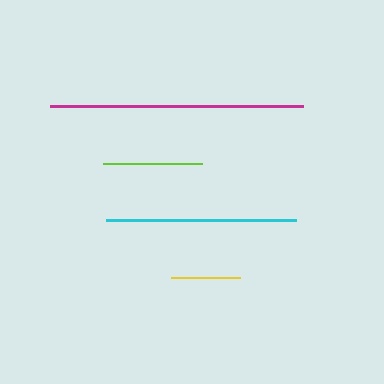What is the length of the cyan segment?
The cyan segment is approximately 190 pixels long.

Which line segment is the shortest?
The yellow line is the shortest at approximately 69 pixels.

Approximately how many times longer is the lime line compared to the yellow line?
The lime line is approximately 1.4 times the length of the yellow line.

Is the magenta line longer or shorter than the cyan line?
The magenta line is longer than the cyan line.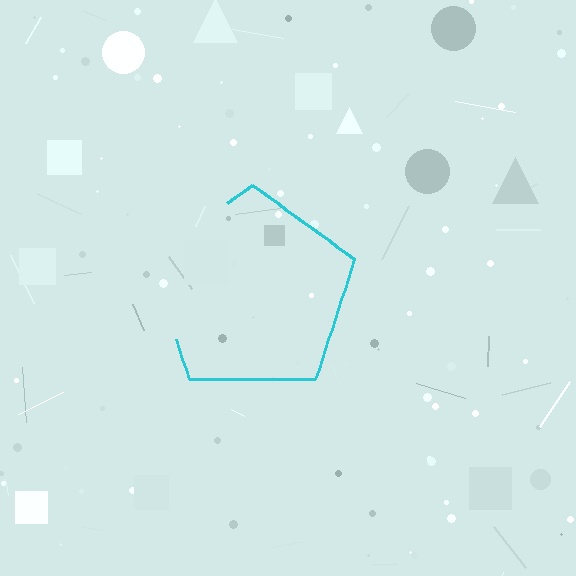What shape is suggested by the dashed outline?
The dashed outline suggests a pentagon.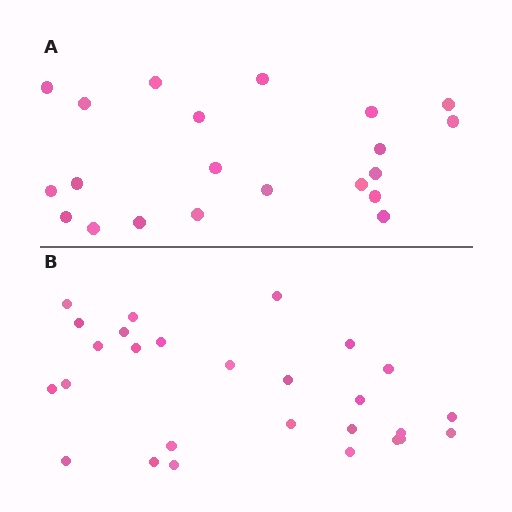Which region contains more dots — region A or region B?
Region B (the bottom region) has more dots.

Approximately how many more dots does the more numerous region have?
Region B has about 6 more dots than region A.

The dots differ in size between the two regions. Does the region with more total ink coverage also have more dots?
No. Region A has more total ink coverage because its dots are larger, but region B actually contains more individual dots. Total area can be misleading — the number of items is what matters here.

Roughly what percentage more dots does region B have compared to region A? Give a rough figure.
About 30% more.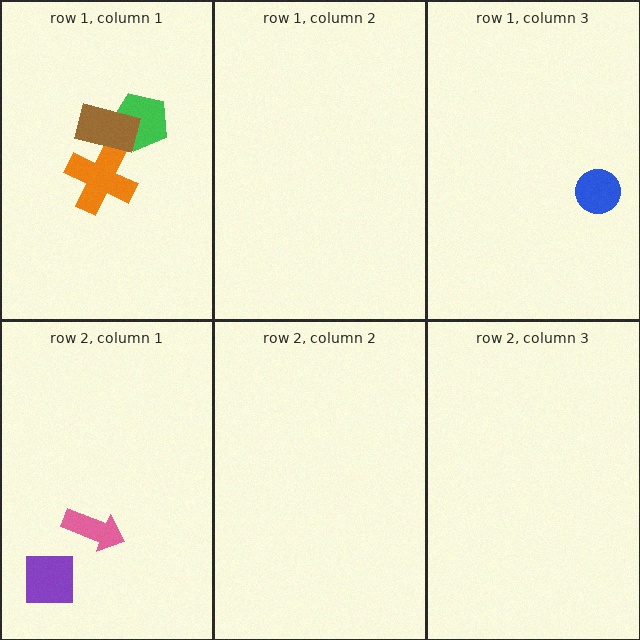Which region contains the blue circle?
The row 1, column 3 region.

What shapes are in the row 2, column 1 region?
The purple square, the pink arrow.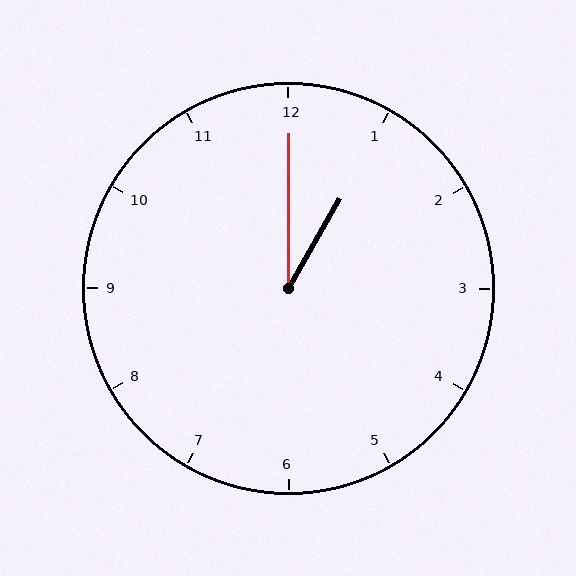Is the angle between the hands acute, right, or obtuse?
It is acute.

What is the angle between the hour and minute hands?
Approximately 30 degrees.